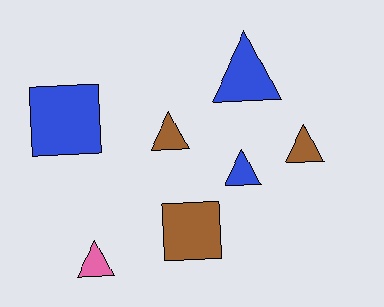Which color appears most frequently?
Brown, with 3 objects.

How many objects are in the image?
There are 7 objects.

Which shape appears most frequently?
Triangle, with 5 objects.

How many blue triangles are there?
There are 2 blue triangles.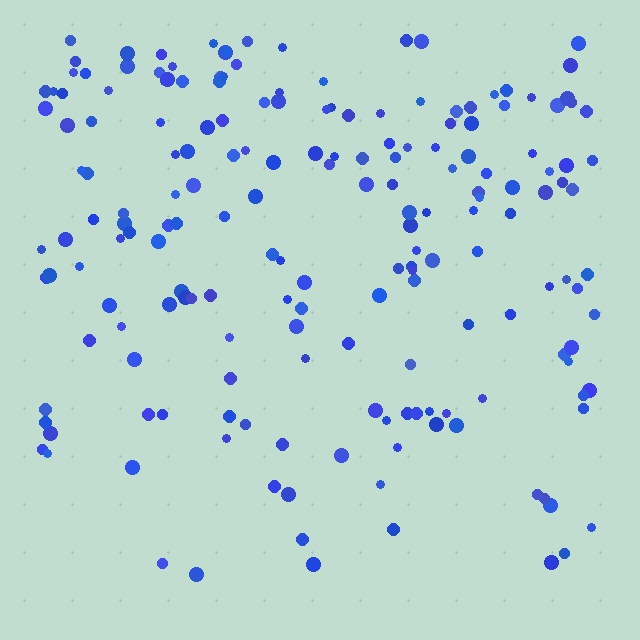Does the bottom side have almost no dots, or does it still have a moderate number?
Still a moderate number, just noticeably fewer than the top.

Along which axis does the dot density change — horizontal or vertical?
Vertical.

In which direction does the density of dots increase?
From bottom to top, with the top side densest.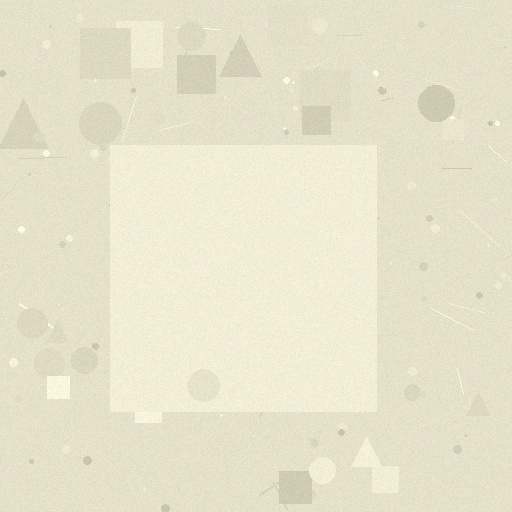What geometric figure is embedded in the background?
A square is embedded in the background.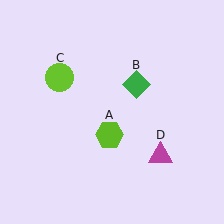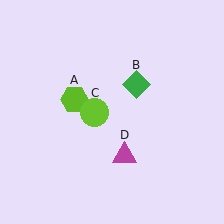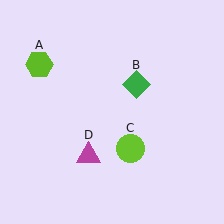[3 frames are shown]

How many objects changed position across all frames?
3 objects changed position: lime hexagon (object A), lime circle (object C), magenta triangle (object D).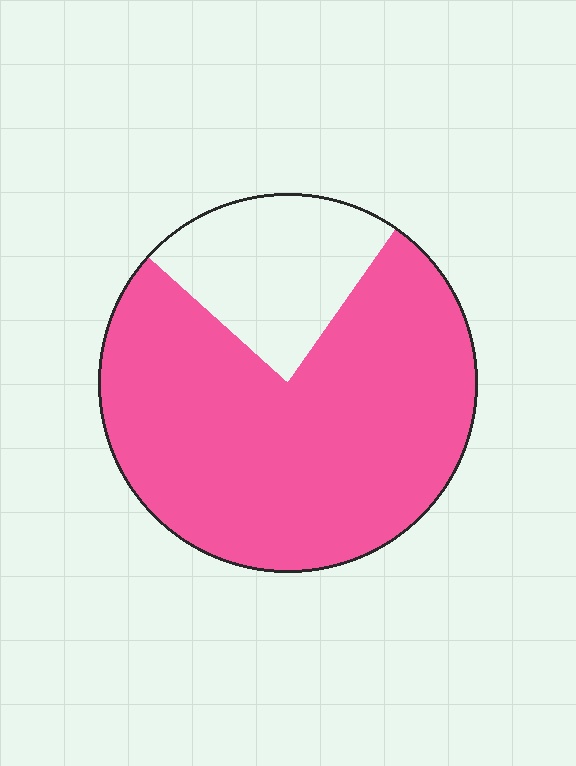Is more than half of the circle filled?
Yes.